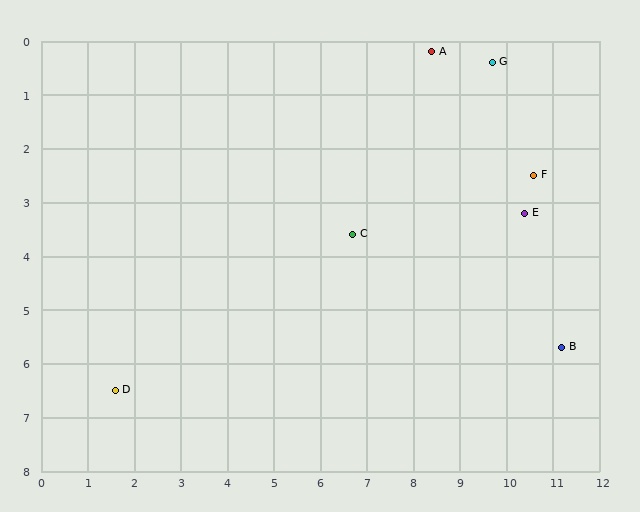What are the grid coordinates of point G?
Point G is at approximately (9.7, 0.4).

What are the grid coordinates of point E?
Point E is at approximately (10.4, 3.2).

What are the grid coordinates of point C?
Point C is at approximately (6.7, 3.6).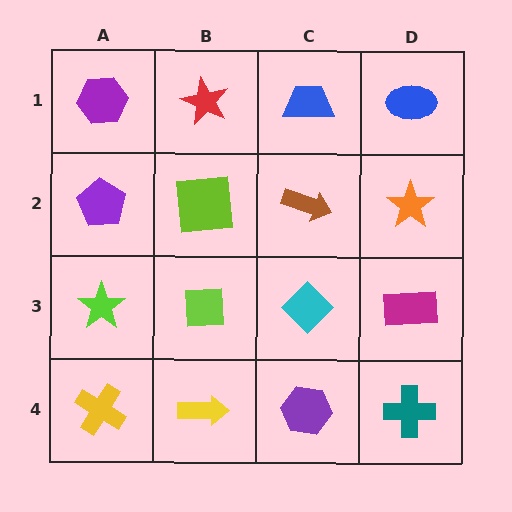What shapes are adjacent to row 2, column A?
A purple hexagon (row 1, column A), a lime star (row 3, column A), a lime square (row 2, column B).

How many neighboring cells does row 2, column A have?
3.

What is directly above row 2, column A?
A purple hexagon.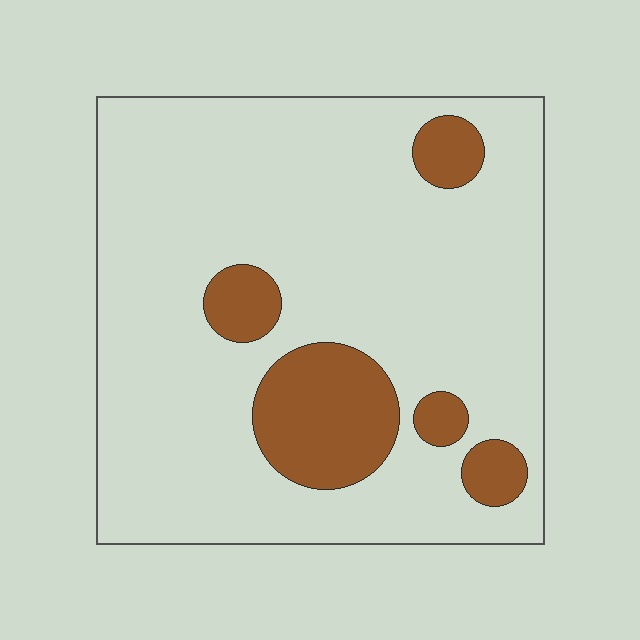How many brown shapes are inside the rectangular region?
5.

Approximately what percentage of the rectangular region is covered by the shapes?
Approximately 15%.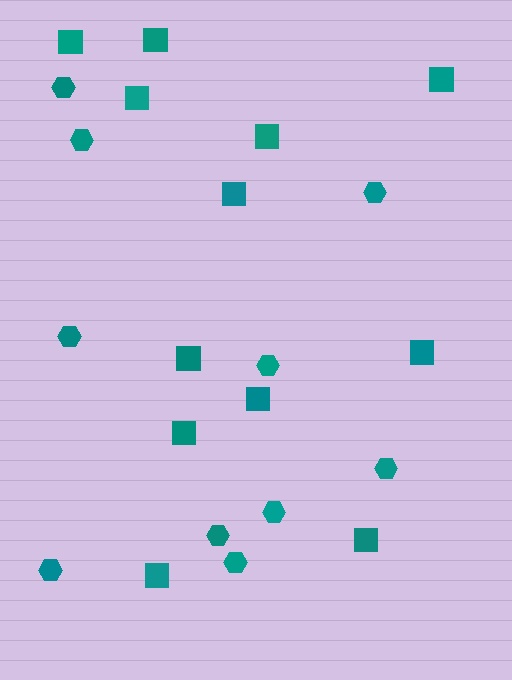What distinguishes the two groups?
There are 2 groups: one group of squares (12) and one group of hexagons (10).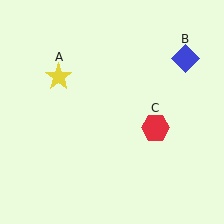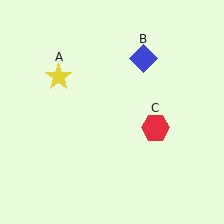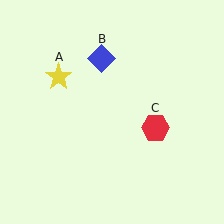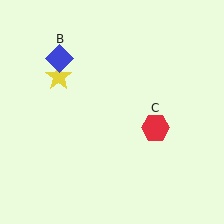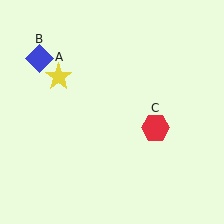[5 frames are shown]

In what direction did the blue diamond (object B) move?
The blue diamond (object B) moved left.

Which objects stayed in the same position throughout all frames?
Yellow star (object A) and red hexagon (object C) remained stationary.